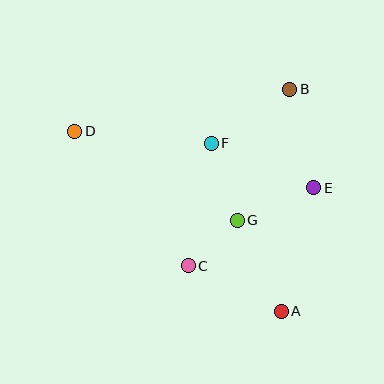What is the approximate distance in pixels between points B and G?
The distance between B and G is approximately 141 pixels.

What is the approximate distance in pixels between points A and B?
The distance between A and B is approximately 222 pixels.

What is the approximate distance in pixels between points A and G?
The distance between A and G is approximately 101 pixels.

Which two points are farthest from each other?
Points A and D are farthest from each other.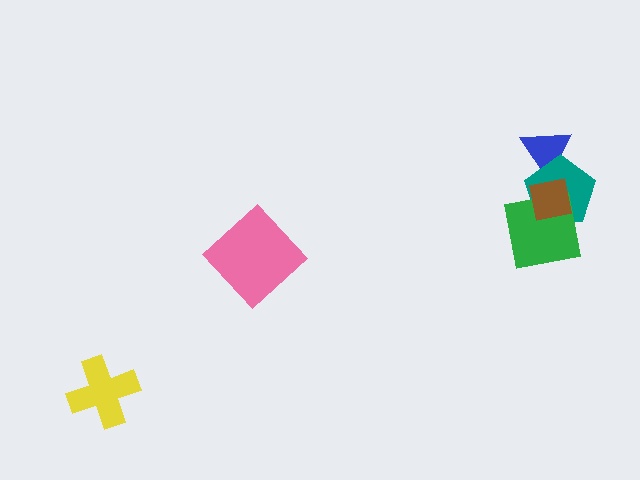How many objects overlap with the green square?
2 objects overlap with the green square.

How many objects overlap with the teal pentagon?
3 objects overlap with the teal pentagon.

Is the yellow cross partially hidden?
No, no other shape covers it.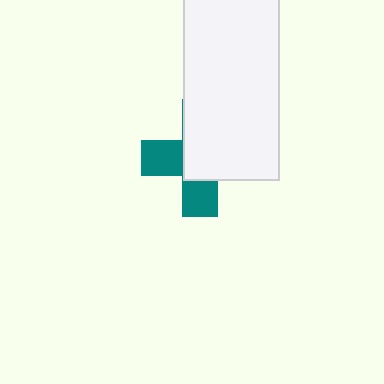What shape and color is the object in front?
The object in front is a white rectangle.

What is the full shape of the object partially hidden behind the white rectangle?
The partially hidden object is a teal cross.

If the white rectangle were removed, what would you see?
You would see the complete teal cross.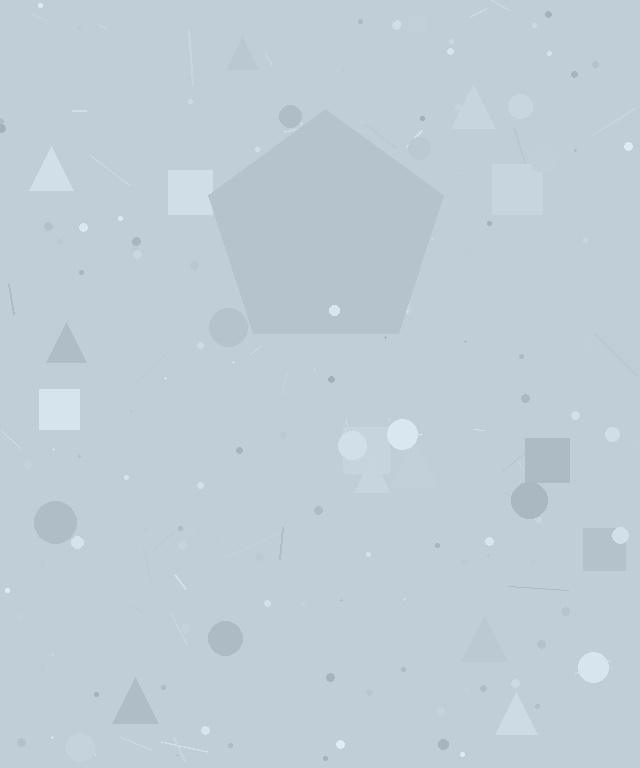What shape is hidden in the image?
A pentagon is hidden in the image.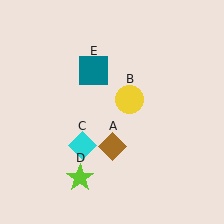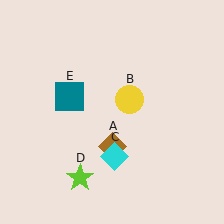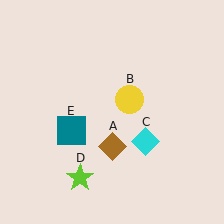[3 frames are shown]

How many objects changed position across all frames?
2 objects changed position: cyan diamond (object C), teal square (object E).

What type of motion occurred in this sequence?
The cyan diamond (object C), teal square (object E) rotated counterclockwise around the center of the scene.